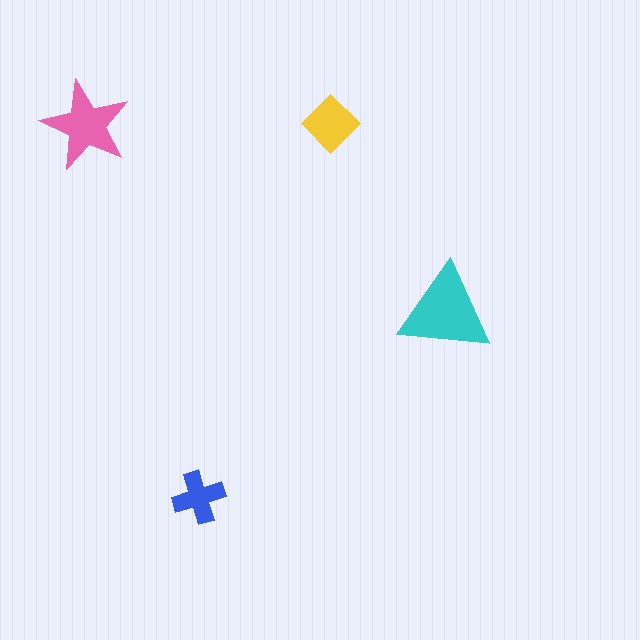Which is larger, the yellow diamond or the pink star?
The pink star.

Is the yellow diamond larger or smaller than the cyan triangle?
Smaller.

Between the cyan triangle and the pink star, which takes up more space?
The cyan triangle.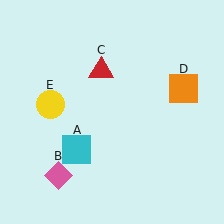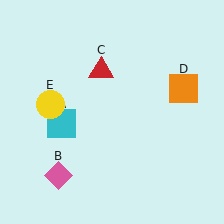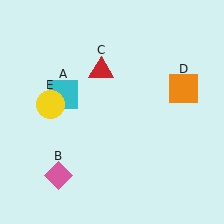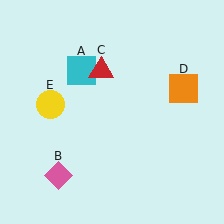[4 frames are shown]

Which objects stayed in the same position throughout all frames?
Pink diamond (object B) and red triangle (object C) and orange square (object D) and yellow circle (object E) remained stationary.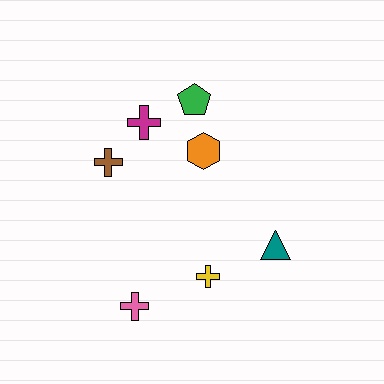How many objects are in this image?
There are 7 objects.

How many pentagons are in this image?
There is 1 pentagon.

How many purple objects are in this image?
There are no purple objects.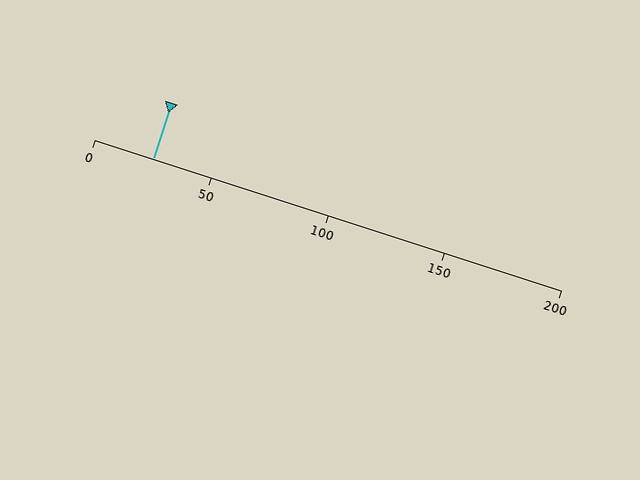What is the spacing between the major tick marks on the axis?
The major ticks are spaced 50 apart.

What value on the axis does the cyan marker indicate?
The marker indicates approximately 25.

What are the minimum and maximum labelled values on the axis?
The axis runs from 0 to 200.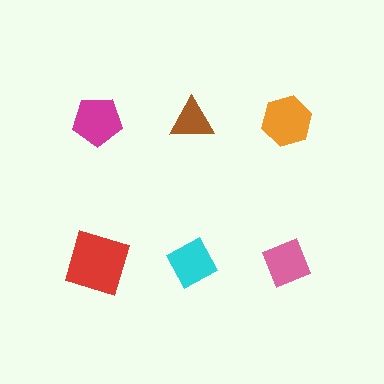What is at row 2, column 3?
A pink diamond.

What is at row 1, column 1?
A magenta pentagon.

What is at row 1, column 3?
An orange hexagon.